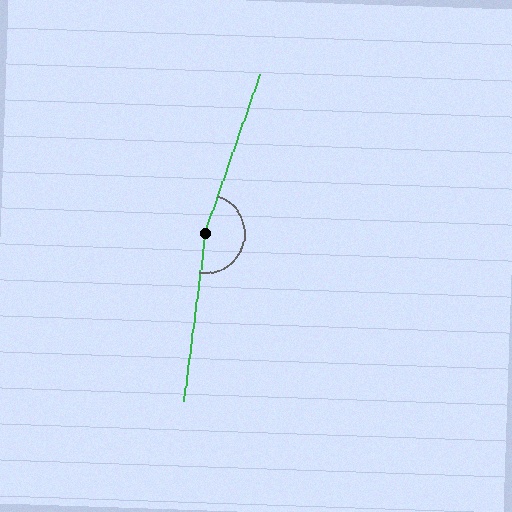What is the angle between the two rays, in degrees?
Approximately 168 degrees.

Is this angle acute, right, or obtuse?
It is obtuse.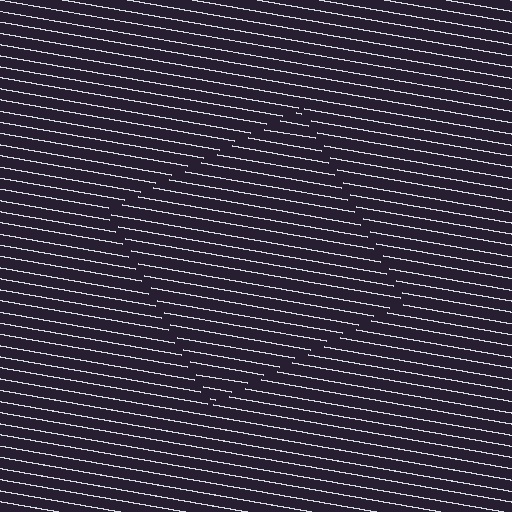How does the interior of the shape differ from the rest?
The interior of the shape contains the same grating, shifted by half a period — the contour is defined by the phase discontinuity where line-ends from the inner and outer gratings abut.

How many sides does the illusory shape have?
4 sides — the line-ends trace a square.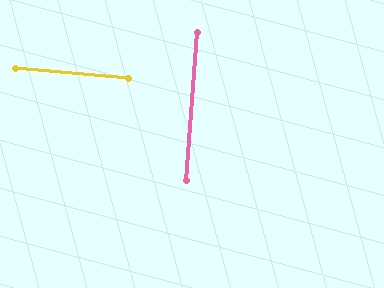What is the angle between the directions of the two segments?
Approximately 89 degrees.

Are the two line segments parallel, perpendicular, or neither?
Perpendicular — they meet at approximately 89°.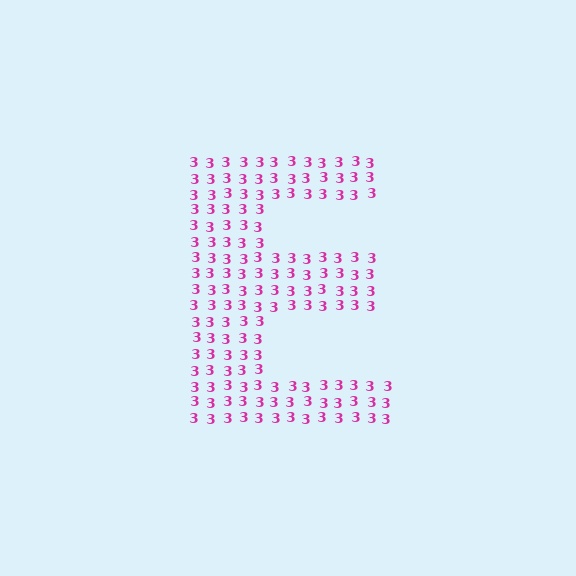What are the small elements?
The small elements are digit 3's.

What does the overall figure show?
The overall figure shows the letter E.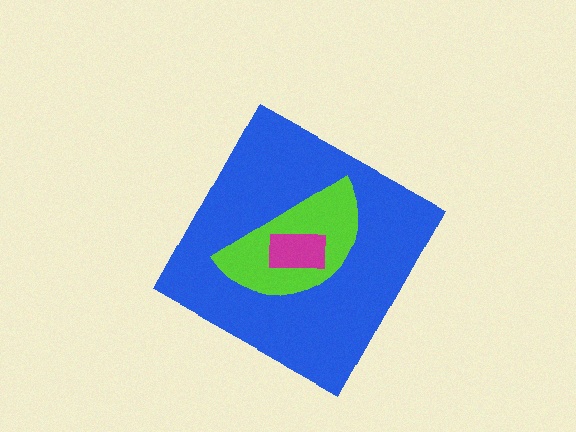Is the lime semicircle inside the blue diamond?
Yes.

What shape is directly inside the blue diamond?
The lime semicircle.